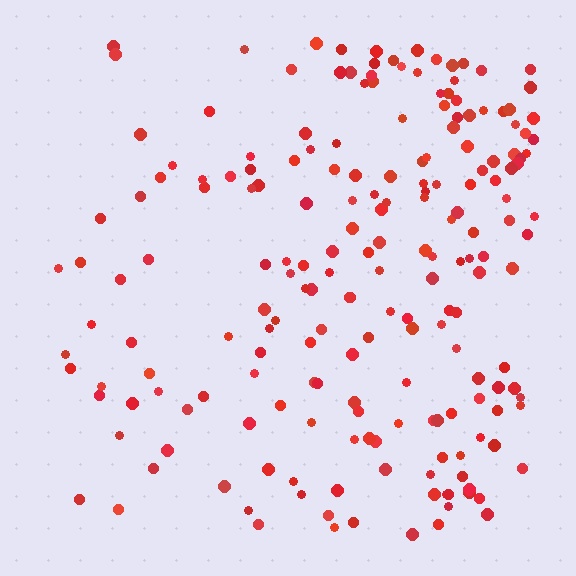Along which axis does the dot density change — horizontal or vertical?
Horizontal.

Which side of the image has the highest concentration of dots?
The right.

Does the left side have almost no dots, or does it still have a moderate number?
Still a moderate number, just noticeably fewer than the right.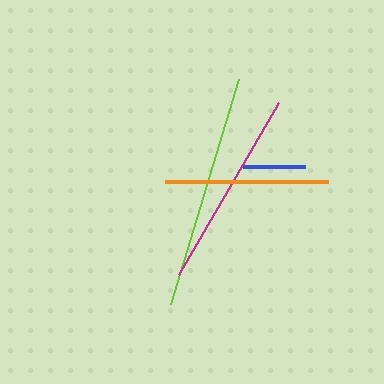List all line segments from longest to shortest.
From longest to shortest: lime, magenta, orange, blue.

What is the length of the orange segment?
The orange segment is approximately 163 pixels long.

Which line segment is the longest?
The lime line is the longest at approximately 235 pixels.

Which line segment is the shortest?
The blue line is the shortest at approximately 62 pixels.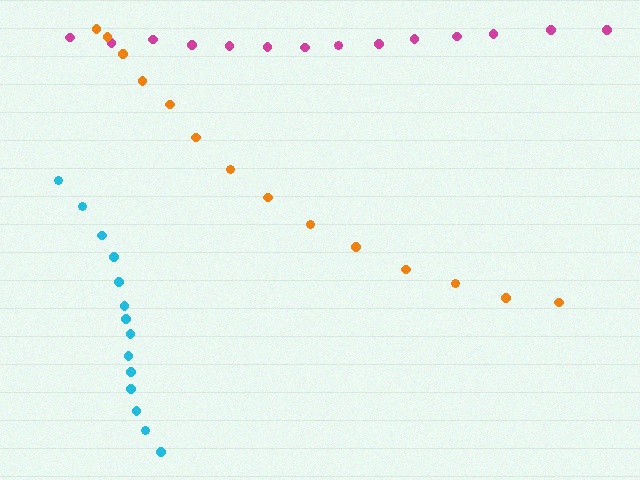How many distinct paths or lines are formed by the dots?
There are 3 distinct paths.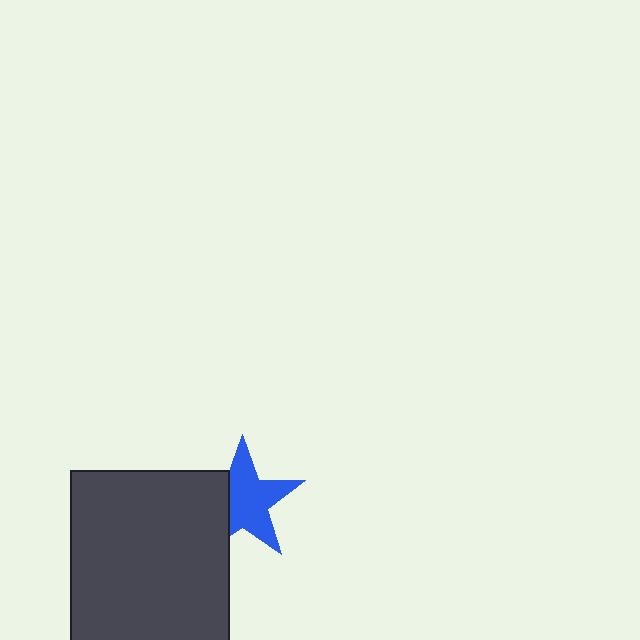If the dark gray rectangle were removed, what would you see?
You would see the complete blue star.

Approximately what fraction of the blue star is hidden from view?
Roughly 30% of the blue star is hidden behind the dark gray rectangle.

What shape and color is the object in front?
The object in front is a dark gray rectangle.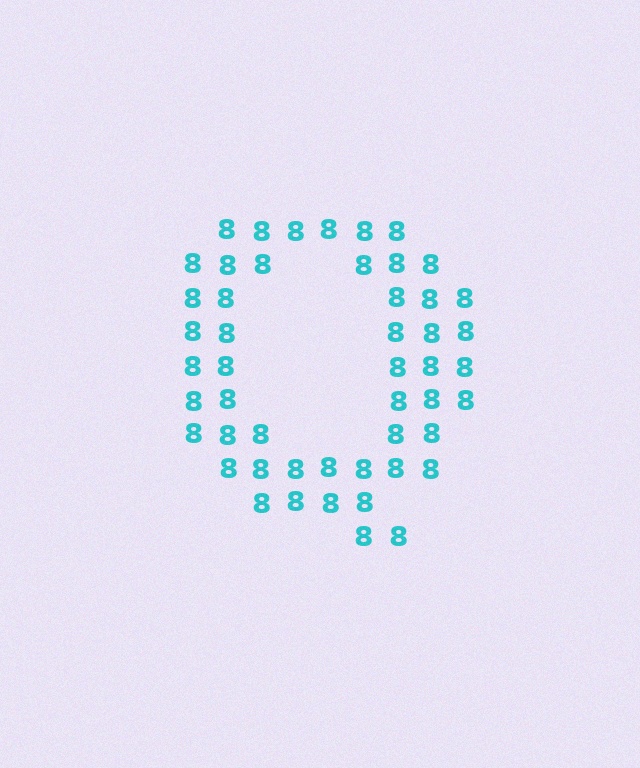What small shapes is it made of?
It is made of small digit 8's.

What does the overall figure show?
The overall figure shows the letter Q.